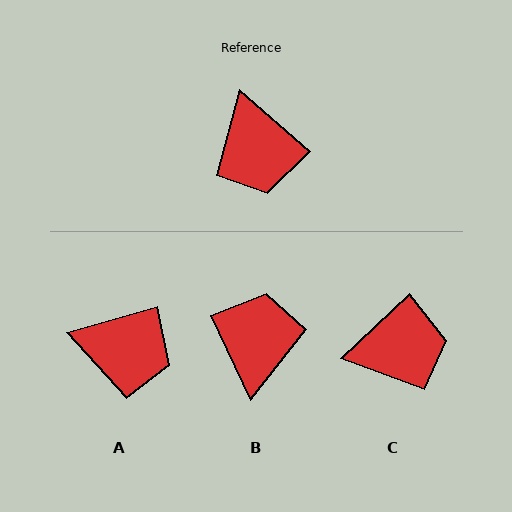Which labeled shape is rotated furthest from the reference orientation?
B, about 157 degrees away.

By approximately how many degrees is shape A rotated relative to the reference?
Approximately 57 degrees counter-clockwise.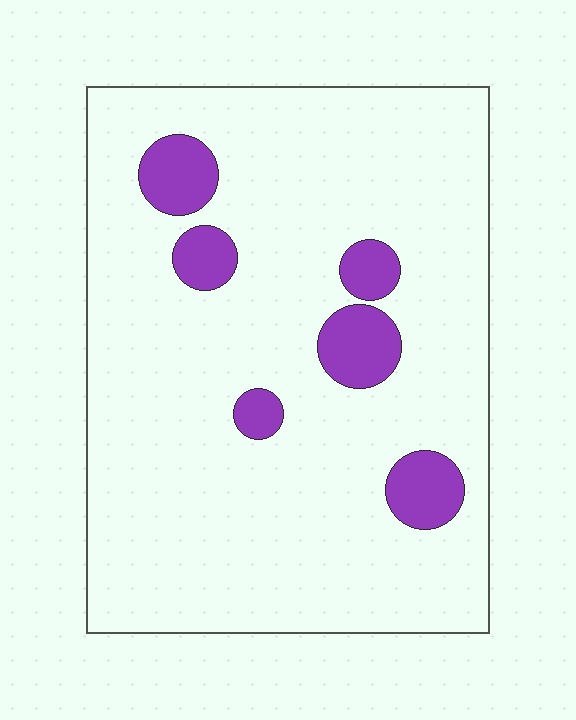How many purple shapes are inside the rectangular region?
6.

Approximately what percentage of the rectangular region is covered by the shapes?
Approximately 10%.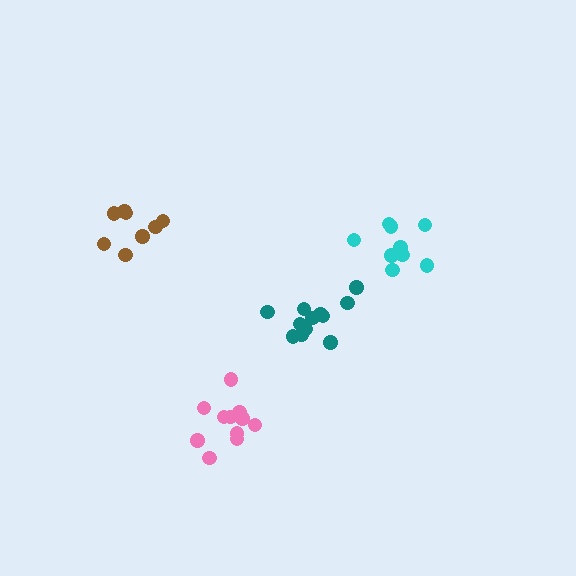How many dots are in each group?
Group 1: 8 dots, Group 2: 9 dots, Group 3: 11 dots, Group 4: 12 dots (40 total).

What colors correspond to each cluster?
The clusters are colored: brown, cyan, pink, teal.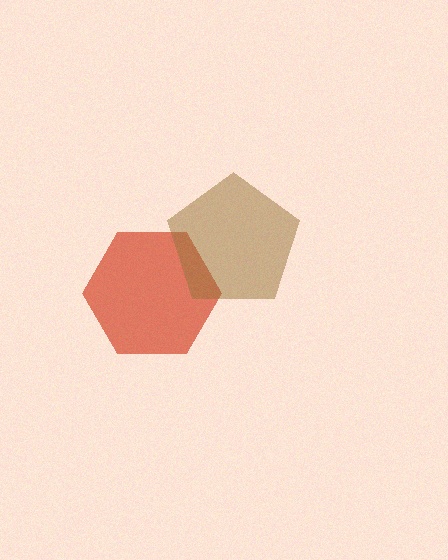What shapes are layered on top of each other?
The layered shapes are: a red hexagon, a brown pentagon.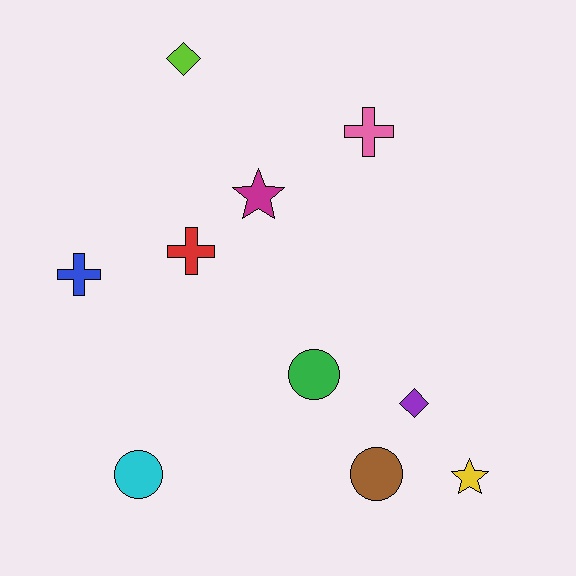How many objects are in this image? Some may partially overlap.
There are 10 objects.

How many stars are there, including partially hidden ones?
There are 2 stars.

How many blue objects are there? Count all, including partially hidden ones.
There is 1 blue object.